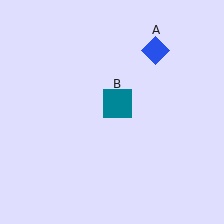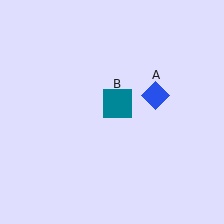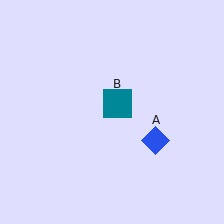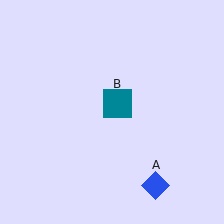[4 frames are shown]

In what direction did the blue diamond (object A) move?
The blue diamond (object A) moved down.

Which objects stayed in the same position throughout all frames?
Teal square (object B) remained stationary.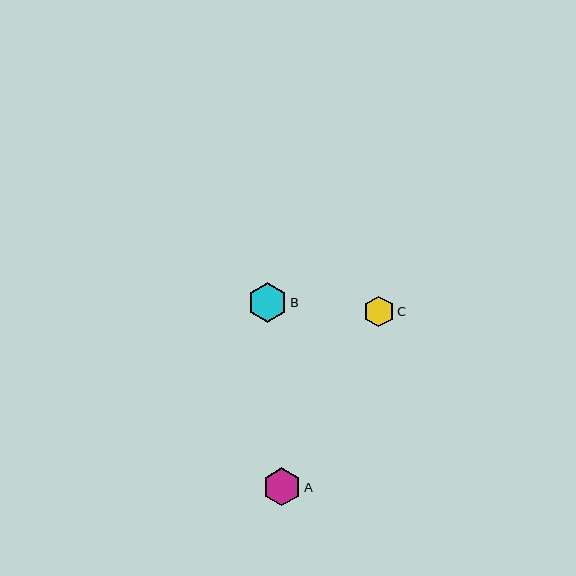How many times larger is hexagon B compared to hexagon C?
Hexagon B is approximately 1.3 times the size of hexagon C.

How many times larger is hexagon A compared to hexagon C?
Hexagon A is approximately 1.2 times the size of hexagon C.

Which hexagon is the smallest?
Hexagon C is the smallest with a size of approximately 31 pixels.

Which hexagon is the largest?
Hexagon B is the largest with a size of approximately 39 pixels.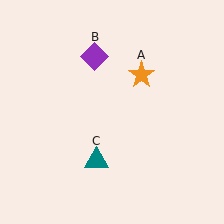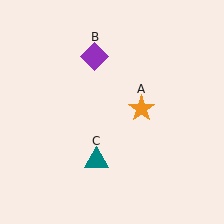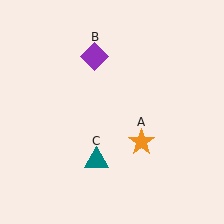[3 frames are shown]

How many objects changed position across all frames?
1 object changed position: orange star (object A).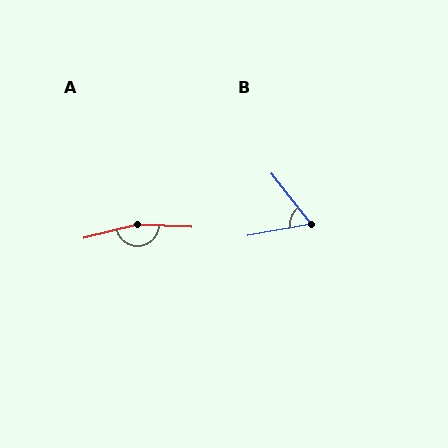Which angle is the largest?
A, at approximately 163 degrees.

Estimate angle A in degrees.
Approximately 163 degrees.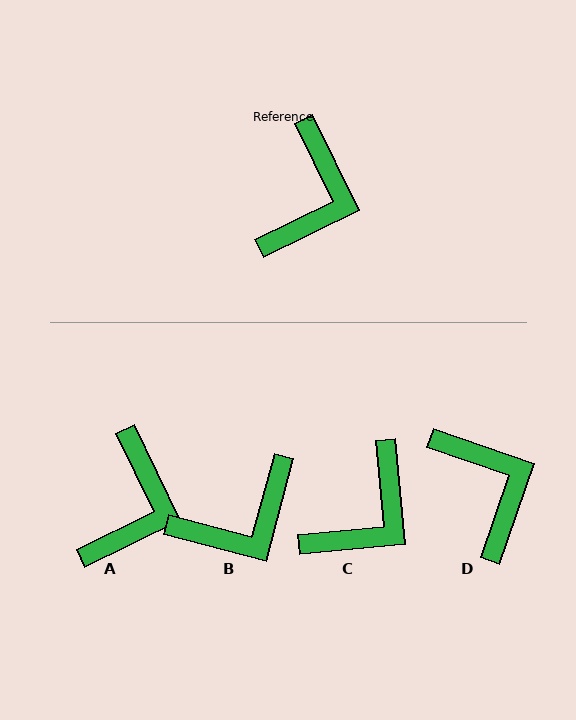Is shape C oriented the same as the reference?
No, it is off by about 21 degrees.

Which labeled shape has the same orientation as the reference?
A.